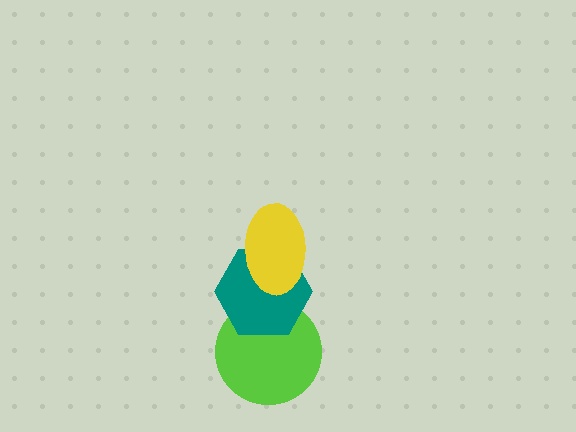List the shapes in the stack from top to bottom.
From top to bottom: the yellow ellipse, the teal hexagon, the lime circle.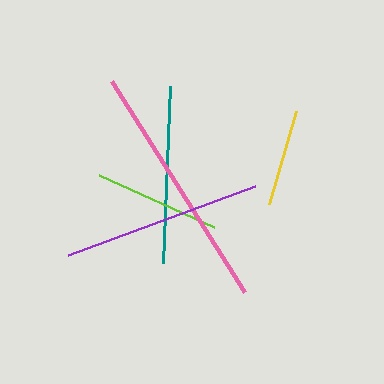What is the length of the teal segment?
The teal segment is approximately 178 pixels long.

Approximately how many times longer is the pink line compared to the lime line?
The pink line is approximately 2.0 times the length of the lime line.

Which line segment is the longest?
The pink line is the longest at approximately 249 pixels.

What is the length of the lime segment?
The lime segment is approximately 126 pixels long.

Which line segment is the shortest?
The yellow line is the shortest at approximately 97 pixels.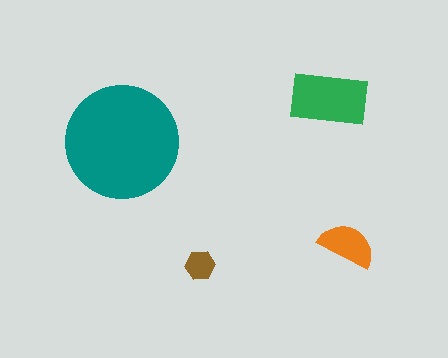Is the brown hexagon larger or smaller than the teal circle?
Smaller.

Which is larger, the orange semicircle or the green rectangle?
The green rectangle.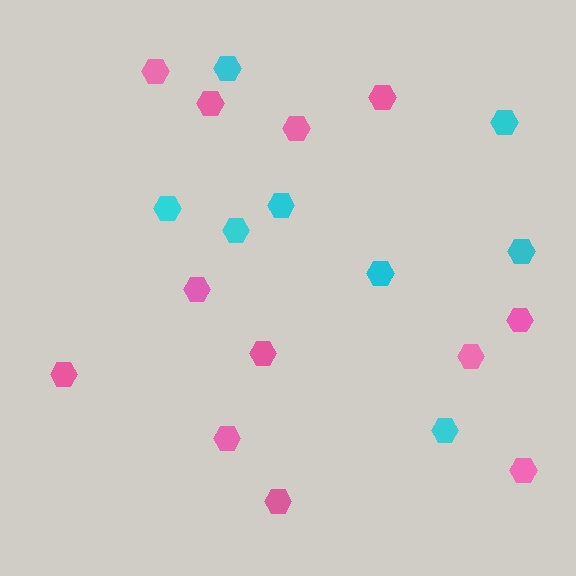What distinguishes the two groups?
There are 2 groups: one group of pink hexagons (12) and one group of cyan hexagons (8).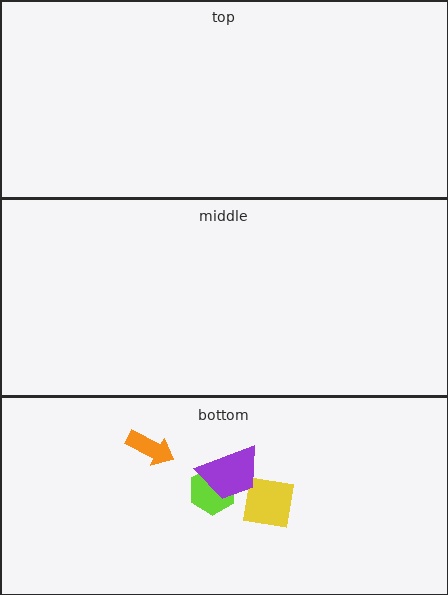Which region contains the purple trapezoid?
The bottom region.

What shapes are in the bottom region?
The lime hexagon, the yellow square, the orange arrow, the purple trapezoid.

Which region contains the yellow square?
The bottom region.